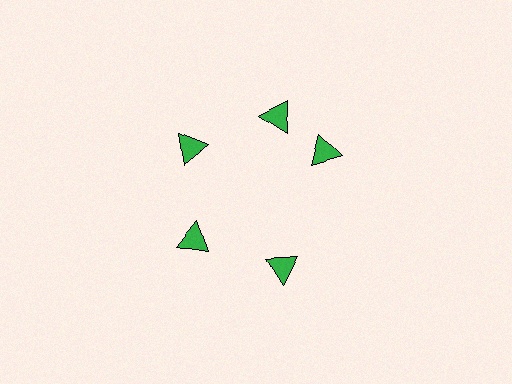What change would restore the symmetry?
The symmetry would be restored by rotating it back into even spacing with its neighbors so that all 5 triangles sit at equal angles and equal distance from the center.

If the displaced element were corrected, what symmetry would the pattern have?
It would have 5-fold rotational symmetry — the pattern would map onto itself every 72 degrees.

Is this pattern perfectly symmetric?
No. The 5 green triangles are arranged in a ring, but one element near the 3 o'clock position is rotated out of alignment along the ring, breaking the 5-fold rotational symmetry.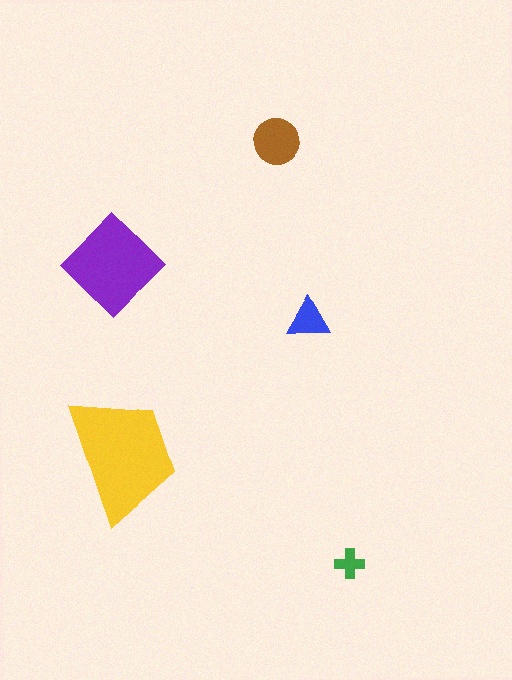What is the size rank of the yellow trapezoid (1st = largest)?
1st.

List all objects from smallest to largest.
The green cross, the blue triangle, the brown circle, the purple diamond, the yellow trapezoid.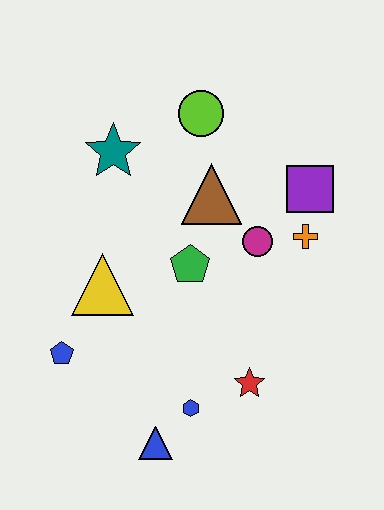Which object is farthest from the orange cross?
The blue pentagon is farthest from the orange cross.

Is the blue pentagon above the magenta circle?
No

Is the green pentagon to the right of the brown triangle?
No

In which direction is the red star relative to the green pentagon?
The red star is below the green pentagon.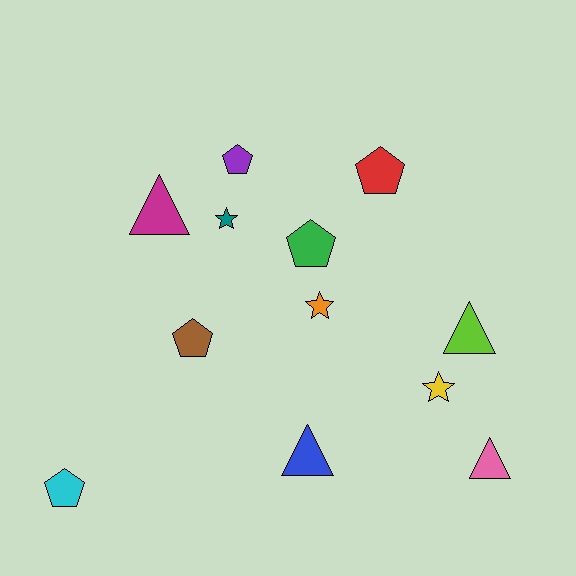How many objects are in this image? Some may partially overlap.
There are 12 objects.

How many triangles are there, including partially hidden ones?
There are 4 triangles.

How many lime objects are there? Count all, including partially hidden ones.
There is 1 lime object.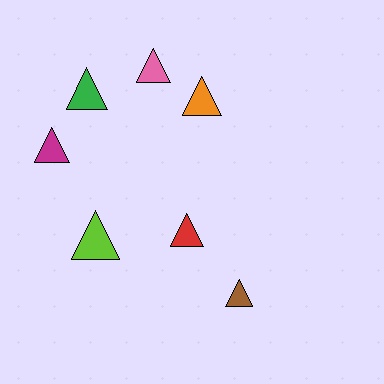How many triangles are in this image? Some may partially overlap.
There are 7 triangles.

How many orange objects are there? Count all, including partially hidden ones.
There is 1 orange object.